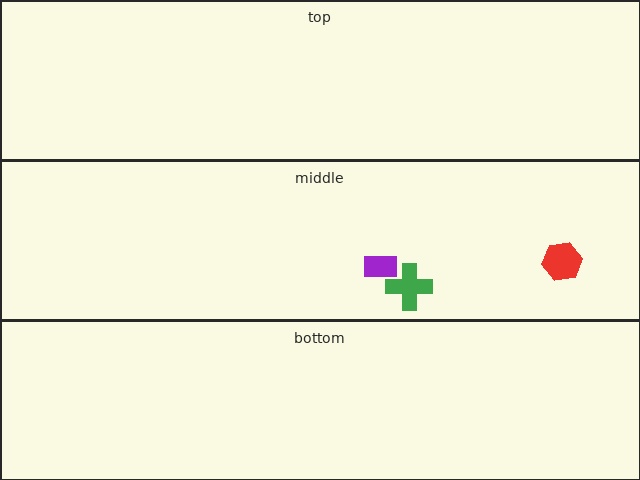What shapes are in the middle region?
The green cross, the purple rectangle, the red hexagon.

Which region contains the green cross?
The middle region.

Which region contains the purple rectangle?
The middle region.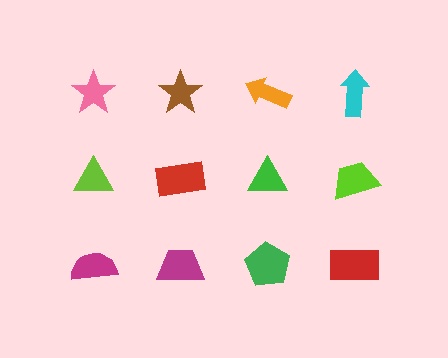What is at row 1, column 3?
An orange arrow.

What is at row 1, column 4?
A cyan arrow.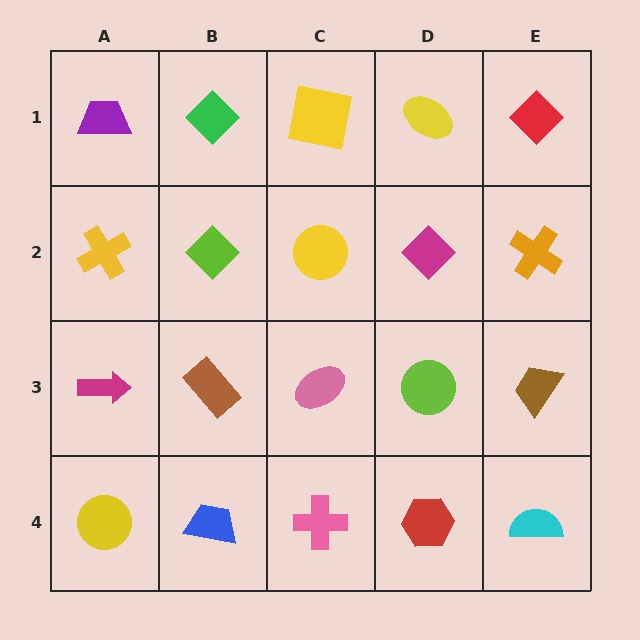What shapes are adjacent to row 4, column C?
A pink ellipse (row 3, column C), a blue trapezoid (row 4, column B), a red hexagon (row 4, column D).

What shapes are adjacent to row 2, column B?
A green diamond (row 1, column B), a brown rectangle (row 3, column B), a yellow cross (row 2, column A), a yellow circle (row 2, column C).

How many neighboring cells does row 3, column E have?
3.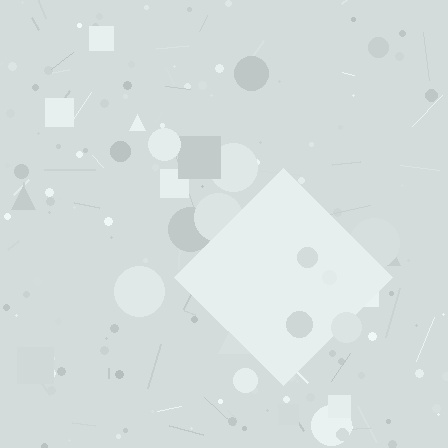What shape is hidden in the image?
A diamond is hidden in the image.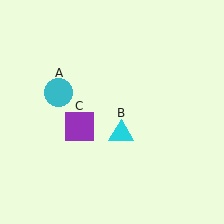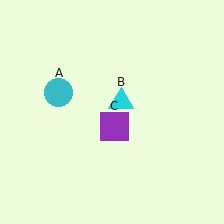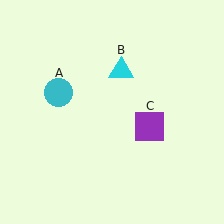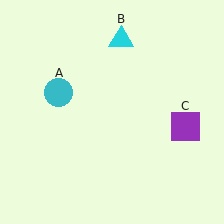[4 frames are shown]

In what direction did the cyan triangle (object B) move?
The cyan triangle (object B) moved up.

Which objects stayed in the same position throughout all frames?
Cyan circle (object A) remained stationary.